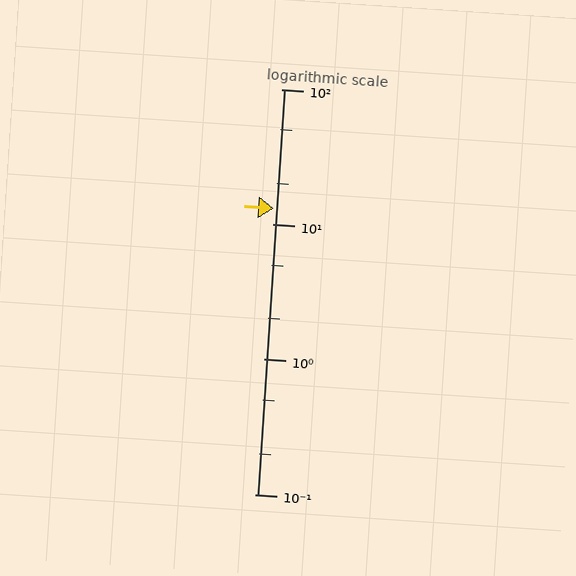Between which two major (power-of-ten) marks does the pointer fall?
The pointer is between 10 and 100.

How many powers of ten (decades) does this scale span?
The scale spans 3 decades, from 0.1 to 100.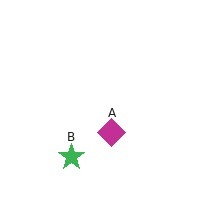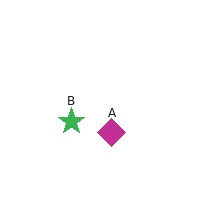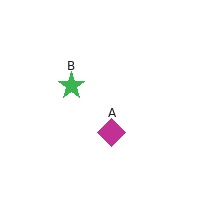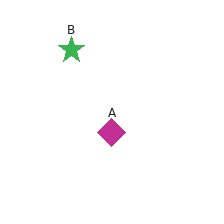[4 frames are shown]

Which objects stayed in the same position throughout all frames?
Magenta diamond (object A) remained stationary.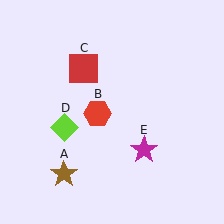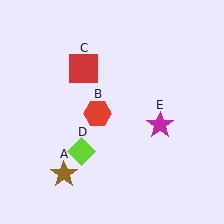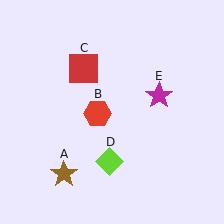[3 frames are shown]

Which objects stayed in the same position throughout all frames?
Brown star (object A) and red hexagon (object B) and red square (object C) remained stationary.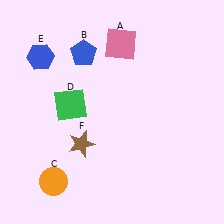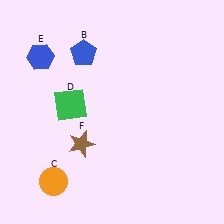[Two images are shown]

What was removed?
The pink square (A) was removed in Image 2.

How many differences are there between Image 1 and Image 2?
There is 1 difference between the two images.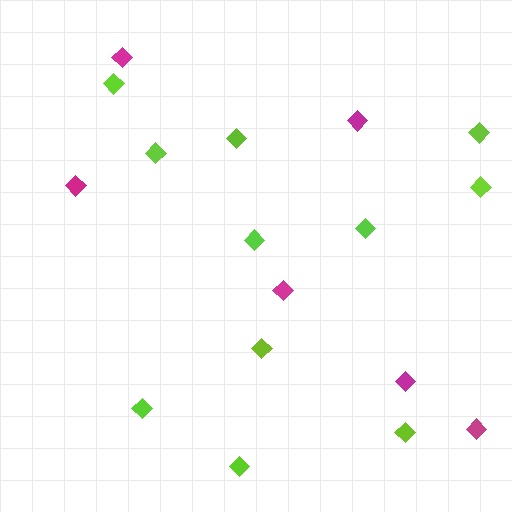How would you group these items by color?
There are 2 groups: one group of magenta diamonds (6) and one group of lime diamonds (11).